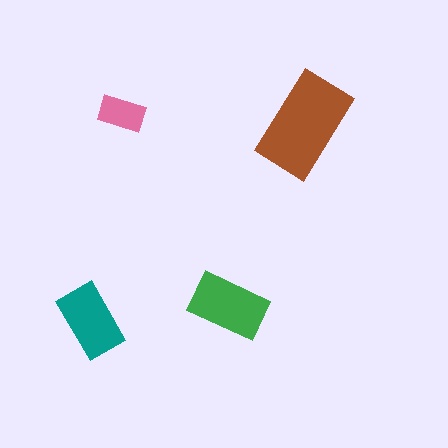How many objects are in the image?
There are 4 objects in the image.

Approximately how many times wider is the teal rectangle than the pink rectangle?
About 1.5 times wider.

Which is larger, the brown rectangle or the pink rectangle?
The brown one.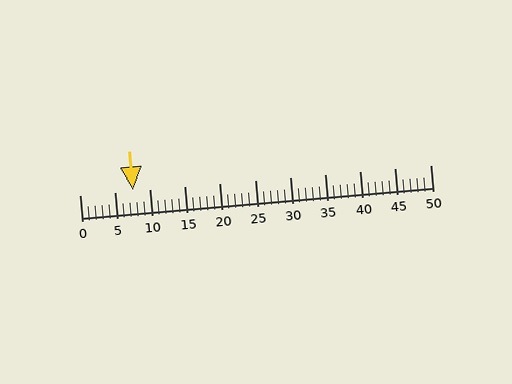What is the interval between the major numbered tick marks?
The major tick marks are spaced 5 units apart.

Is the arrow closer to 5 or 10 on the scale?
The arrow is closer to 10.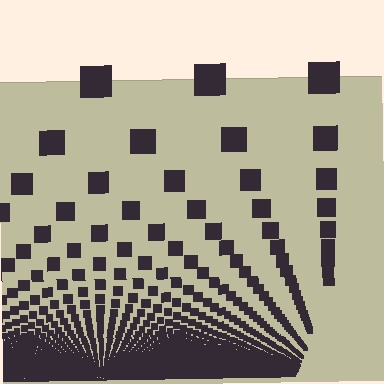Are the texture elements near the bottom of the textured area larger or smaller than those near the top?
Smaller. The gradient is inverted — elements near the bottom are smaller and denser.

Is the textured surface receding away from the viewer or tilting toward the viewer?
The surface appears to tilt toward the viewer. Texture elements get larger and sparser toward the top.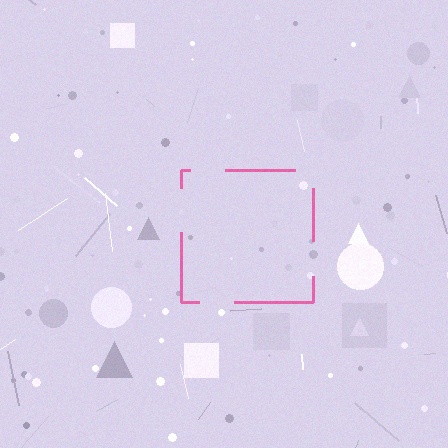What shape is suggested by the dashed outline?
The dashed outline suggests a square.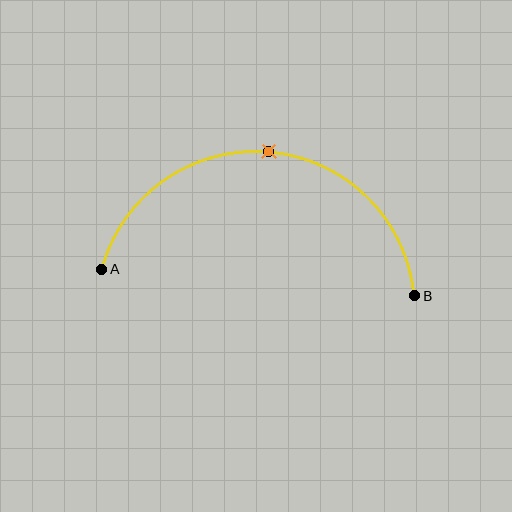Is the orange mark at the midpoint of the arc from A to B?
Yes. The orange mark lies on the arc at equal arc-length from both A and B — it is the arc midpoint.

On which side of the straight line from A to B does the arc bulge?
The arc bulges above the straight line connecting A and B.